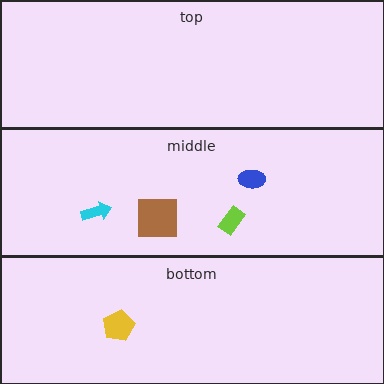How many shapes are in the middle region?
4.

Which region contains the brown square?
The middle region.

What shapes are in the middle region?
The cyan arrow, the lime rectangle, the blue ellipse, the brown square.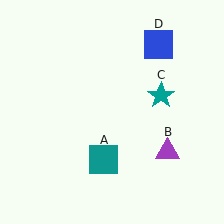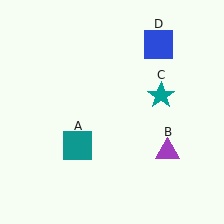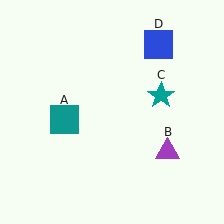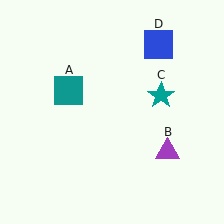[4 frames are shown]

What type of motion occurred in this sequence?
The teal square (object A) rotated clockwise around the center of the scene.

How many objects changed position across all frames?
1 object changed position: teal square (object A).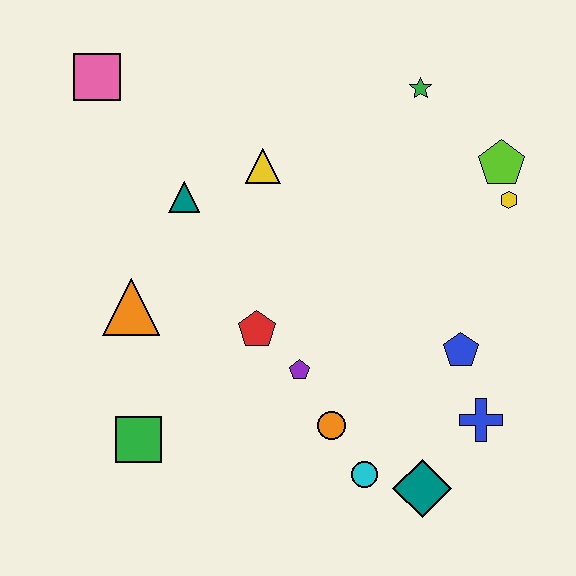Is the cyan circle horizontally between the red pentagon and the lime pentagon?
Yes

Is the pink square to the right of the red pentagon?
No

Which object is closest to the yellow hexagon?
The lime pentagon is closest to the yellow hexagon.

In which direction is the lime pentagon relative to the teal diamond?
The lime pentagon is above the teal diamond.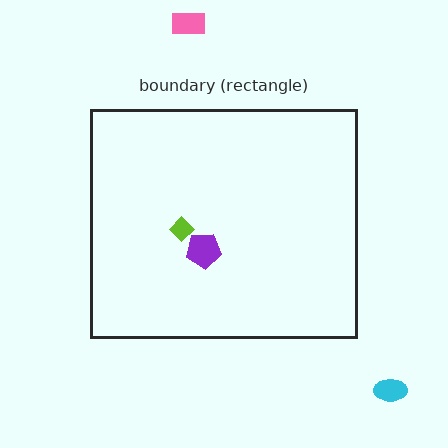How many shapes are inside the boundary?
2 inside, 2 outside.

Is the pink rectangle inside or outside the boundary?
Outside.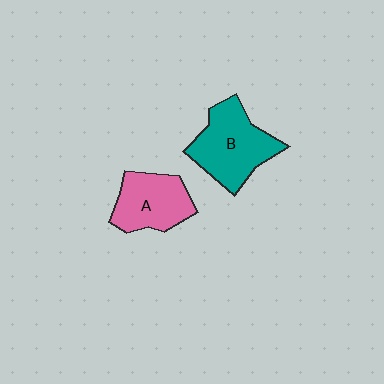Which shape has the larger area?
Shape B (teal).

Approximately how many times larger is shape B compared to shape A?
Approximately 1.3 times.